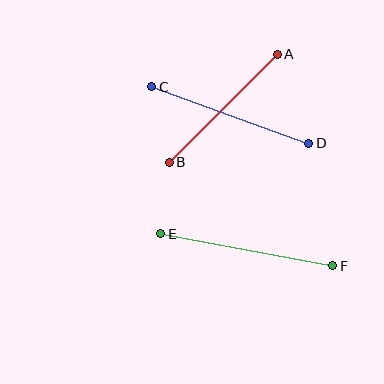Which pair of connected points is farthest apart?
Points E and F are farthest apart.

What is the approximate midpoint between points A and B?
The midpoint is at approximately (223, 108) pixels.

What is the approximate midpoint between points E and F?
The midpoint is at approximately (247, 250) pixels.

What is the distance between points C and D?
The distance is approximately 167 pixels.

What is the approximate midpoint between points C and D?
The midpoint is at approximately (230, 115) pixels.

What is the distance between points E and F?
The distance is approximately 175 pixels.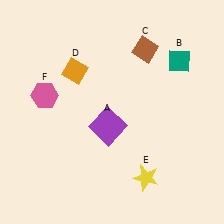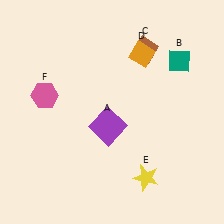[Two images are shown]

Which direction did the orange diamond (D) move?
The orange diamond (D) moved right.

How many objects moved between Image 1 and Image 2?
1 object moved between the two images.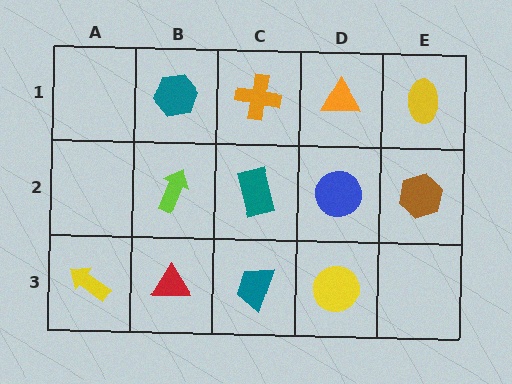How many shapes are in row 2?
4 shapes.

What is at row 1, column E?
A yellow ellipse.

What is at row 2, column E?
A brown hexagon.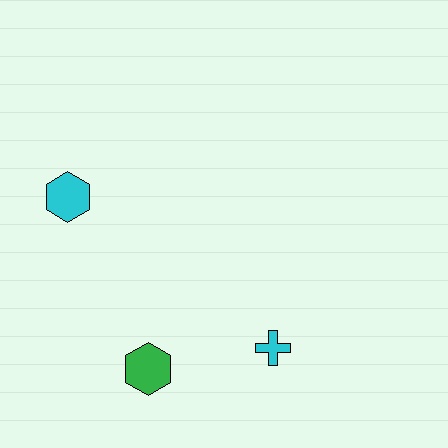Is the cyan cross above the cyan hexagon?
No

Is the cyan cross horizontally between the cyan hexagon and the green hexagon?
No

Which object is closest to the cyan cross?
The green hexagon is closest to the cyan cross.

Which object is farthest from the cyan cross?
The cyan hexagon is farthest from the cyan cross.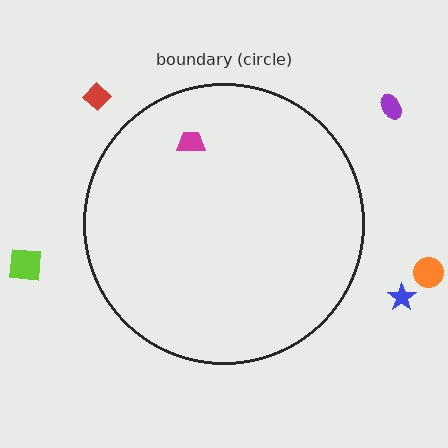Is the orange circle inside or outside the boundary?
Outside.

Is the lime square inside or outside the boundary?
Outside.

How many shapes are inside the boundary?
1 inside, 5 outside.